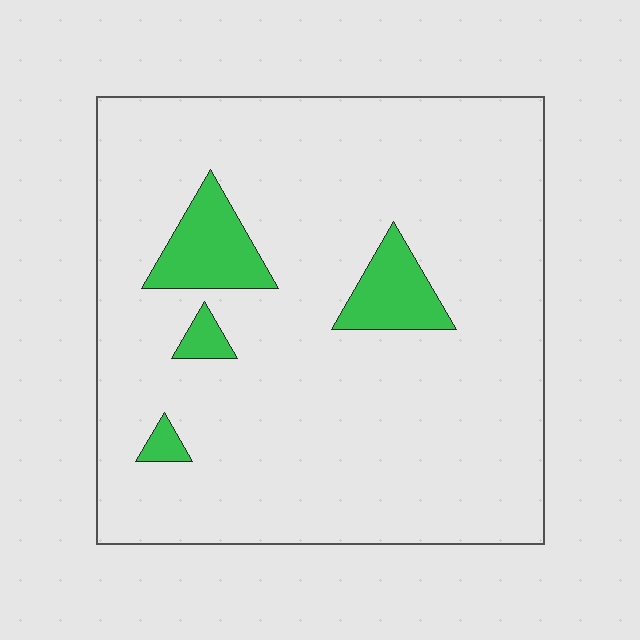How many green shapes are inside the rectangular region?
4.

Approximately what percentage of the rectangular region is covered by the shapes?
Approximately 10%.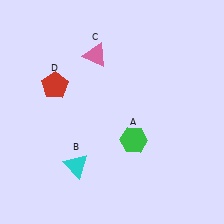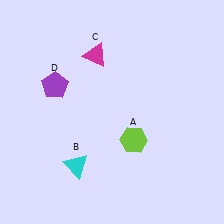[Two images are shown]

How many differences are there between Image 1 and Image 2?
There are 3 differences between the two images.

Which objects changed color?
A changed from green to lime. C changed from pink to magenta. D changed from red to purple.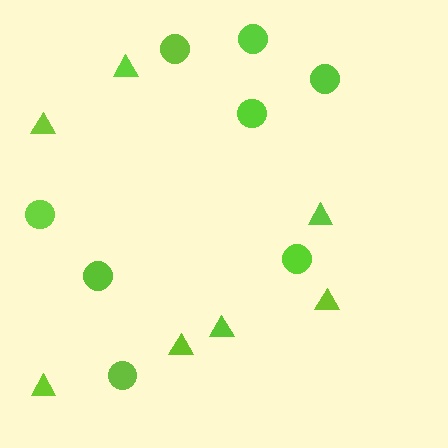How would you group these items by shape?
There are 2 groups: one group of triangles (7) and one group of circles (8).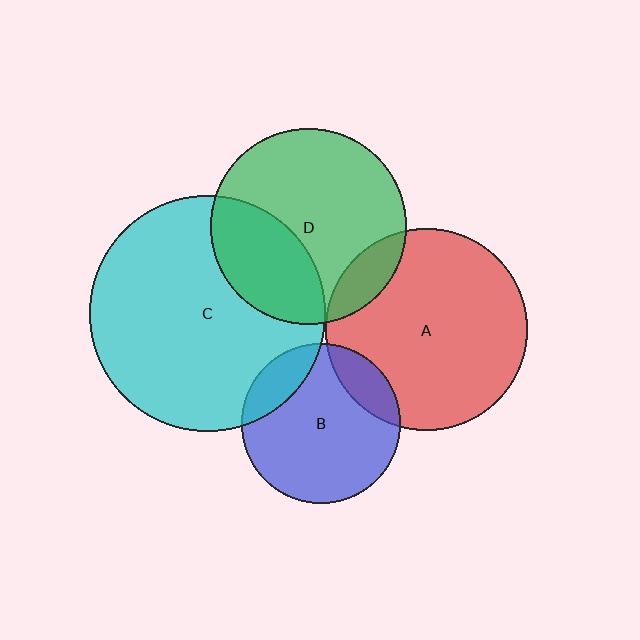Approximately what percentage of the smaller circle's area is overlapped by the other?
Approximately 10%.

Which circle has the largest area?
Circle C (cyan).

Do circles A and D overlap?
Yes.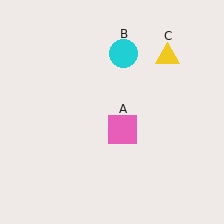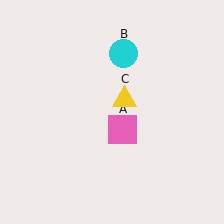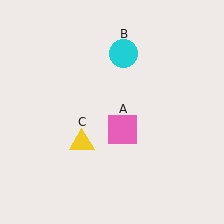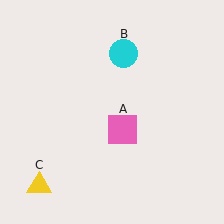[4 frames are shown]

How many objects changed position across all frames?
1 object changed position: yellow triangle (object C).